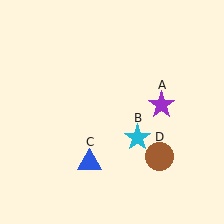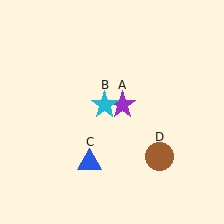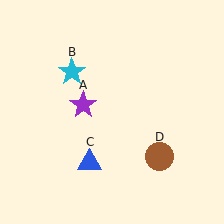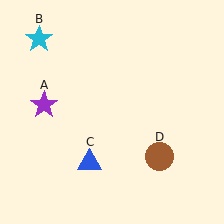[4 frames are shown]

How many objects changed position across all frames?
2 objects changed position: purple star (object A), cyan star (object B).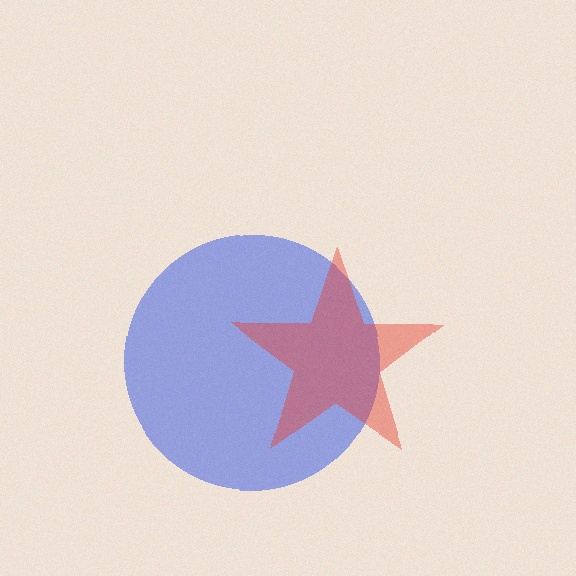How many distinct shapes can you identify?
There are 2 distinct shapes: a blue circle, a red star.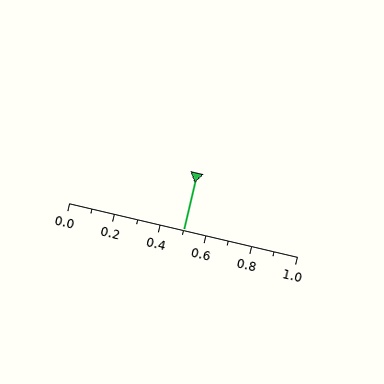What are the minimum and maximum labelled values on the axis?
The axis runs from 0.0 to 1.0.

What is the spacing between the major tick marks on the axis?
The major ticks are spaced 0.2 apart.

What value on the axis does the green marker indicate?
The marker indicates approximately 0.5.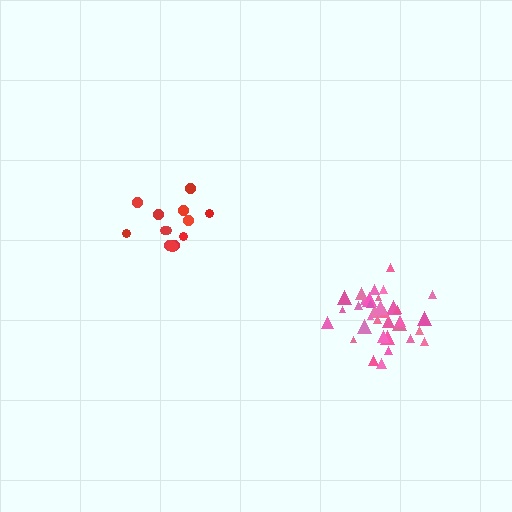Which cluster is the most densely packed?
Pink.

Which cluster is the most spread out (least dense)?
Red.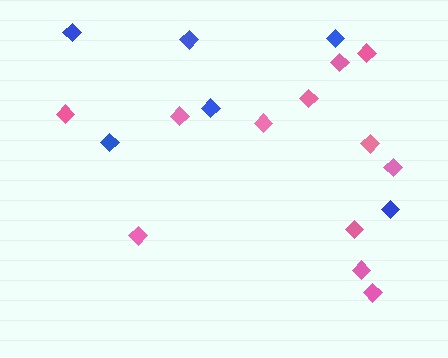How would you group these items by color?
There are 2 groups: one group of pink diamonds (12) and one group of blue diamonds (6).